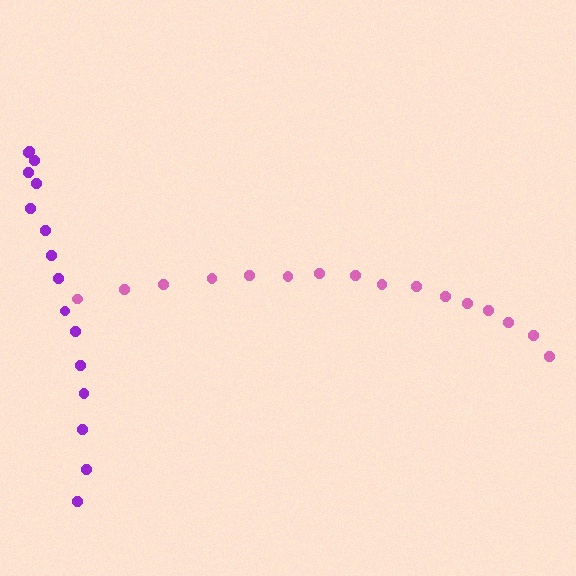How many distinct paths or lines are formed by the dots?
There are 2 distinct paths.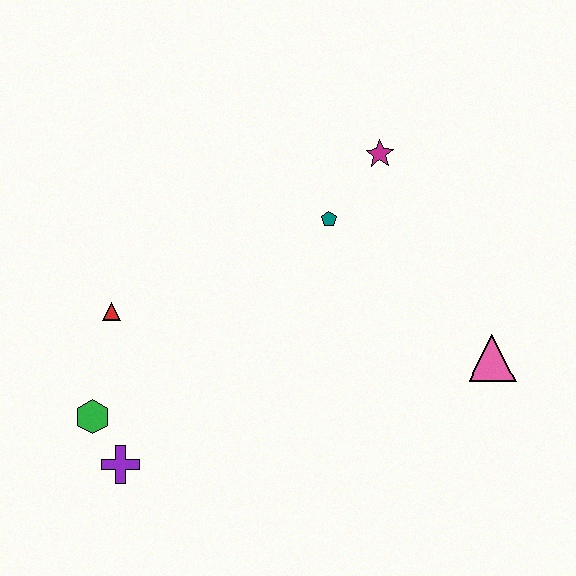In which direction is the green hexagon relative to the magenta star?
The green hexagon is to the left of the magenta star.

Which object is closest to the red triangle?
The green hexagon is closest to the red triangle.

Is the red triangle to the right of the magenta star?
No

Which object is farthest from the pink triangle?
The green hexagon is farthest from the pink triangle.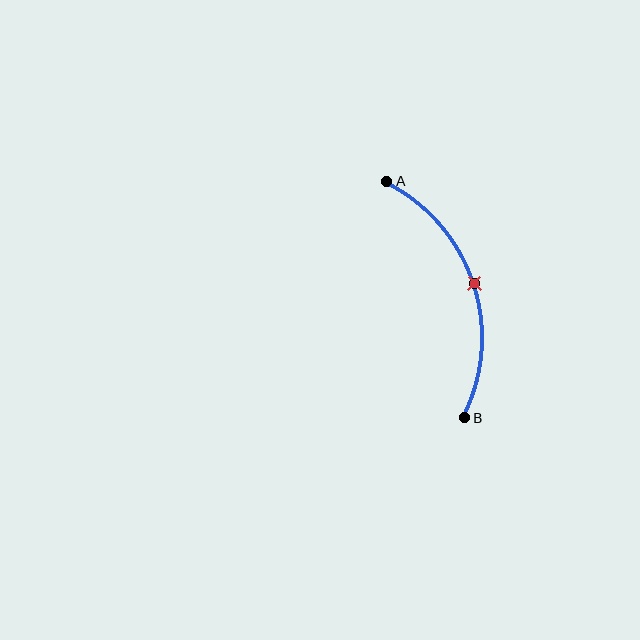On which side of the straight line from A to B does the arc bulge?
The arc bulges to the right of the straight line connecting A and B.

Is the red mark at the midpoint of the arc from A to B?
Yes. The red mark lies on the arc at equal arc-length from both A and B — it is the arc midpoint.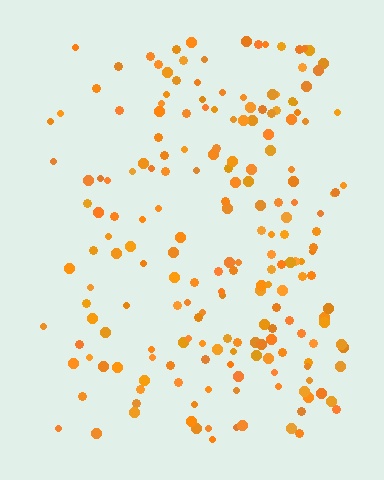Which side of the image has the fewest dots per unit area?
The left.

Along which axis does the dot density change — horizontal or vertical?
Horizontal.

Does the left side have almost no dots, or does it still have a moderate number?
Still a moderate number, just noticeably fewer than the right.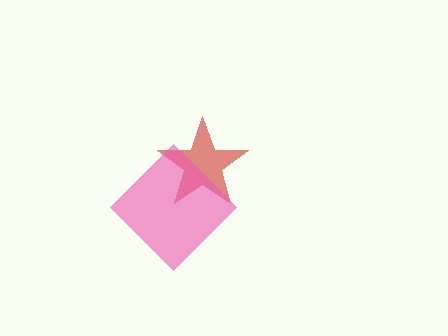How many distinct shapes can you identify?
There are 2 distinct shapes: a red star, a pink diamond.